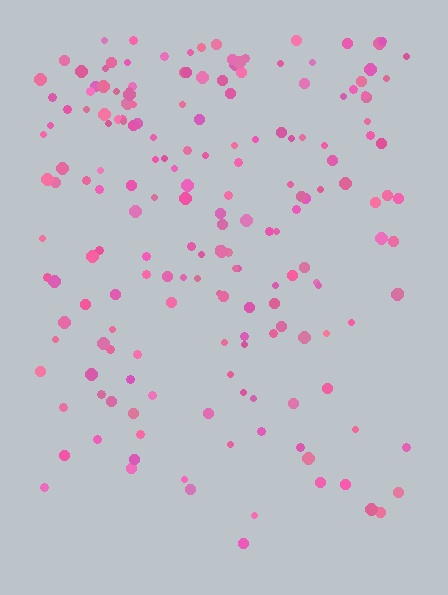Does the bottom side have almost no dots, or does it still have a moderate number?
Still a moderate number, just noticeably fewer than the top.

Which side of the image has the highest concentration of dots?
The top.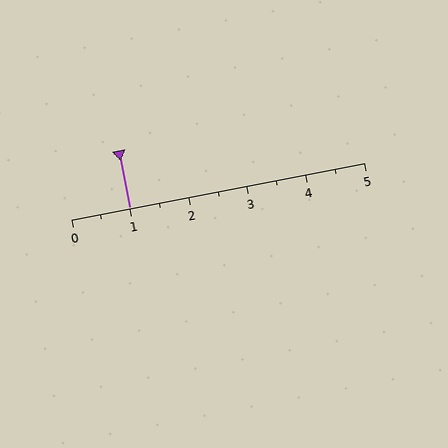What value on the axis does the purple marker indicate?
The marker indicates approximately 1.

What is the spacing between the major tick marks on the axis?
The major ticks are spaced 1 apart.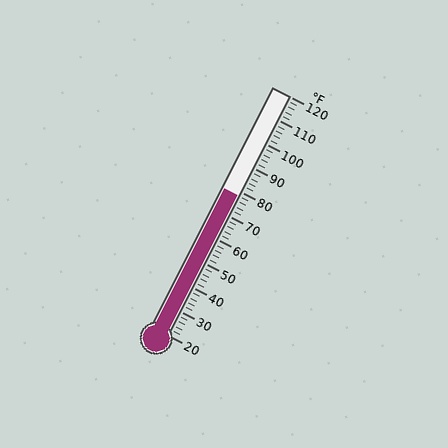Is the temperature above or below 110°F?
The temperature is below 110°F.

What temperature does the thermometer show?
The thermometer shows approximately 78°F.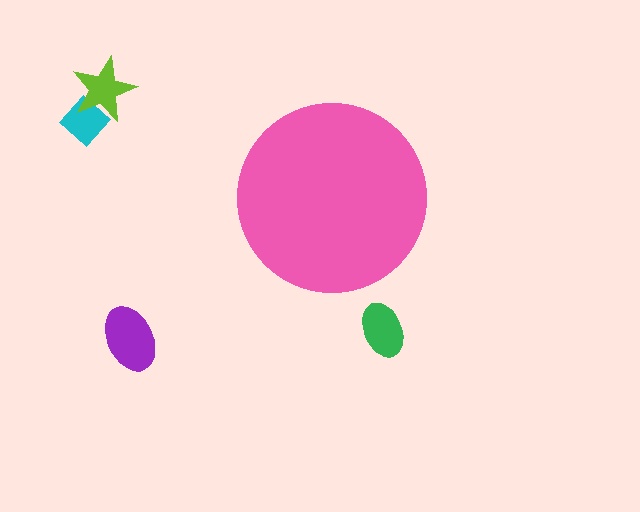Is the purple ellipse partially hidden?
No, the purple ellipse is fully visible.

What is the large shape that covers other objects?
A pink circle.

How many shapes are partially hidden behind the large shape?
0 shapes are partially hidden.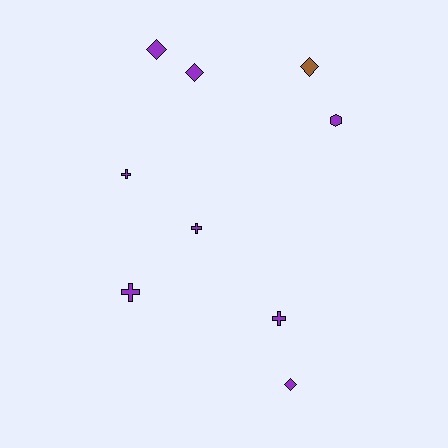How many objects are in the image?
There are 9 objects.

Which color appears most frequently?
Purple, with 8 objects.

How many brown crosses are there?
There are no brown crosses.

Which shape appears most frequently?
Cross, with 4 objects.